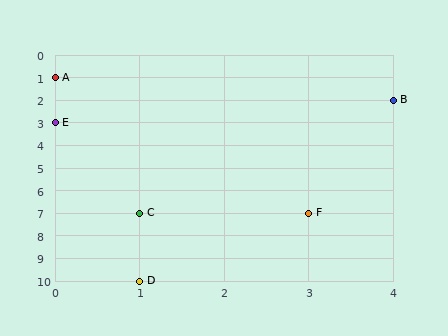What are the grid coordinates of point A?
Point A is at grid coordinates (0, 1).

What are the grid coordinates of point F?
Point F is at grid coordinates (3, 7).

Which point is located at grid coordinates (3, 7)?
Point F is at (3, 7).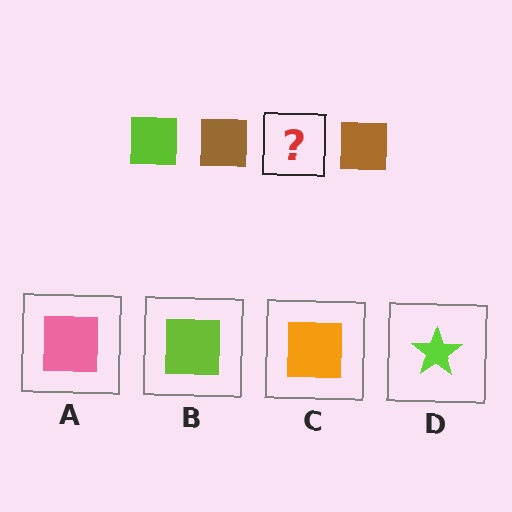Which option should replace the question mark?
Option B.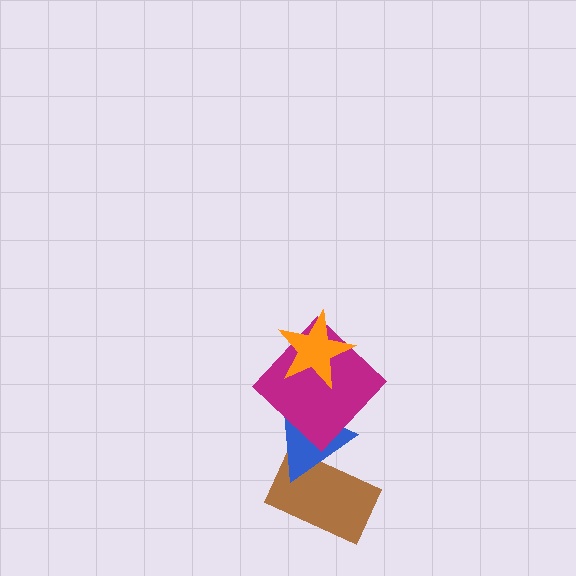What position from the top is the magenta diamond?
The magenta diamond is 2nd from the top.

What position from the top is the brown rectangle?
The brown rectangle is 4th from the top.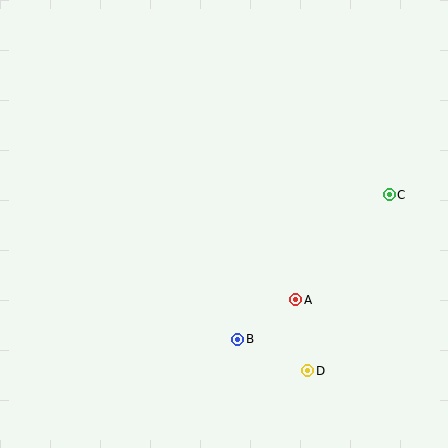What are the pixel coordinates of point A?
Point A is at (296, 300).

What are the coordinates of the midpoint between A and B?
The midpoint between A and B is at (267, 320).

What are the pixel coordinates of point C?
Point C is at (389, 195).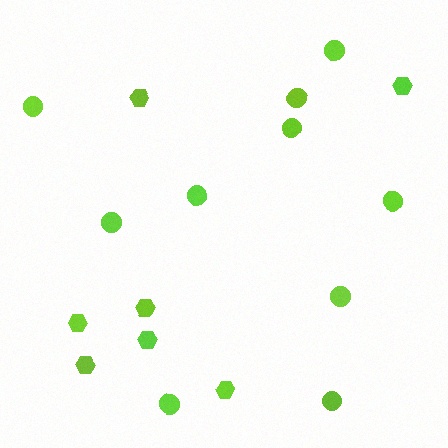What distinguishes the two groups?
There are 2 groups: one group of hexagons (7) and one group of circles (10).